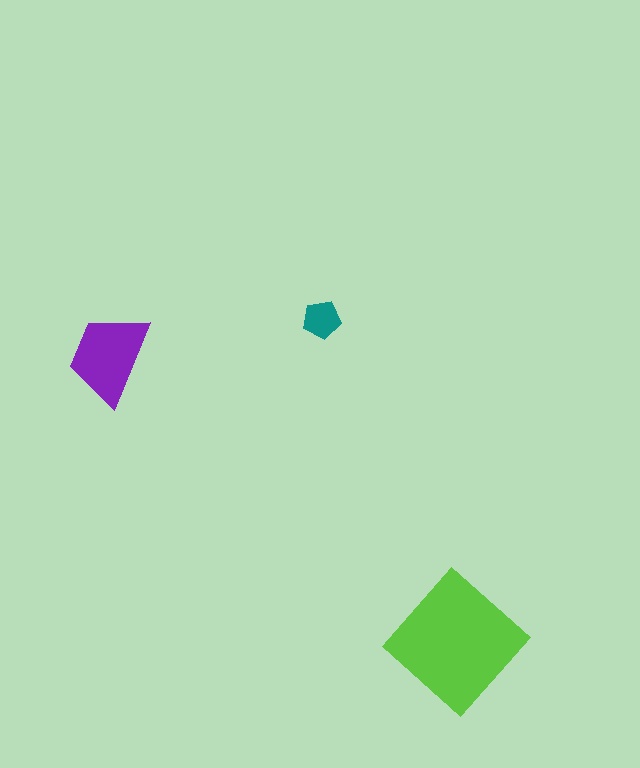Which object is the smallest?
The teal pentagon.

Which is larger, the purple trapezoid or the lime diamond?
The lime diamond.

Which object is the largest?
The lime diamond.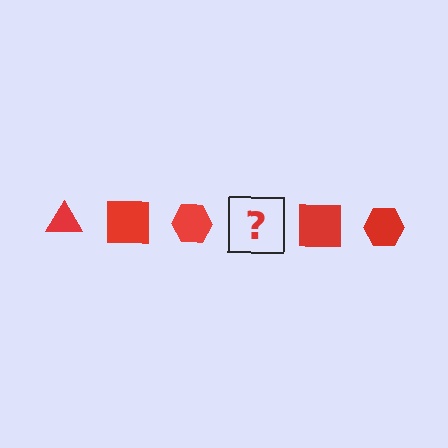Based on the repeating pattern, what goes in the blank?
The blank should be a red triangle.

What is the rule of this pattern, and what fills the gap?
The rule is that the pattern cycles through triangle, square, hexagon shapes in red. The gap should be filled with a red triangle.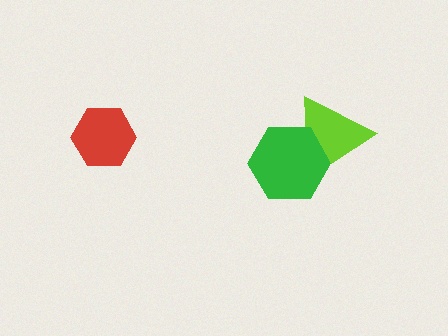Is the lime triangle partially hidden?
Yes, it is partially covered by another shape.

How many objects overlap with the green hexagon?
1 object overlaps with the green hexagon.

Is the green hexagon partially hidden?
No, no other shape covers it.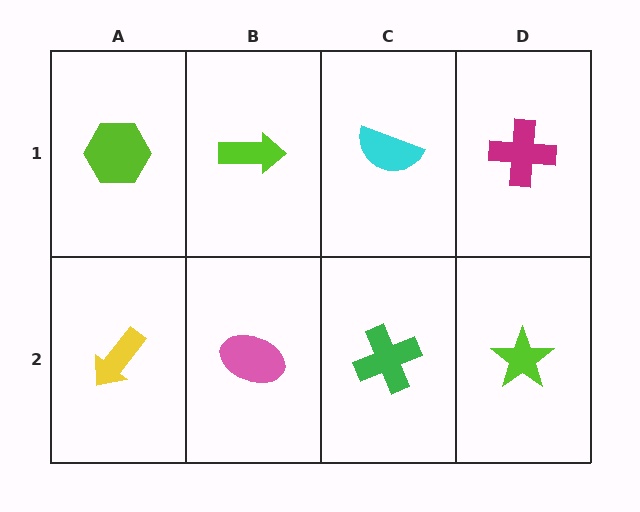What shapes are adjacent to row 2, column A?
A lime hexagon (row 1, column A), a pink ellipse (row 2, column B).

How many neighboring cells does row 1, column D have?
2.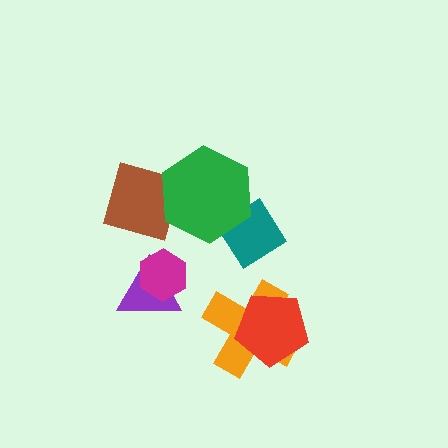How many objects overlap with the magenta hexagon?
1 object overlaps with the magenta hexagon.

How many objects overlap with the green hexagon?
2 objects overlap with the green hexagon.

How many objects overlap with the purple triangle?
1 object overlaps with the purple triangle.